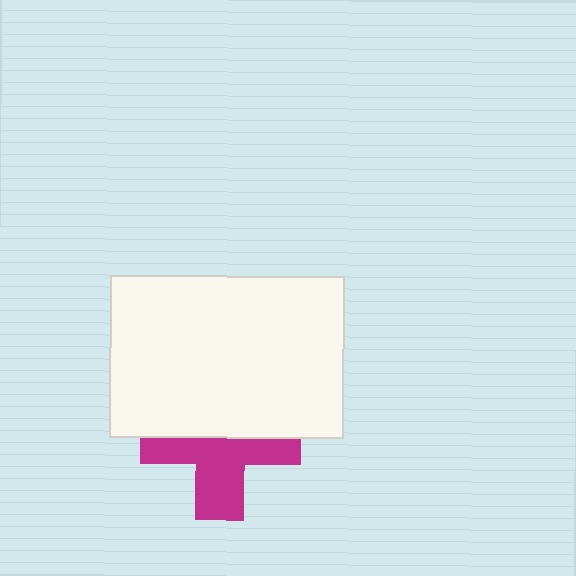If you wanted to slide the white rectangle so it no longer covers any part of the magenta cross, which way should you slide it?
Slide it up — that is the most direct way to separate the two shapes.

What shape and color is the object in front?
The object in front is a white rectangle.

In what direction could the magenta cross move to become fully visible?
The magenta cross could move down. That would shift it out from behind the white rectangle entirely.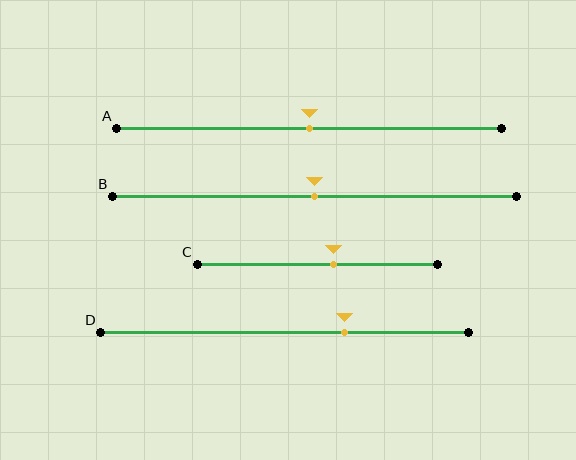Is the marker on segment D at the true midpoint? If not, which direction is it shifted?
No, the marker on segment D is shifted to the right by about 16% of the segment length.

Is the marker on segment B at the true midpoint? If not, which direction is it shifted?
Yes, the marker on segment B is at the true midpoint.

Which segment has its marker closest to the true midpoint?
Segment A has its marker closest to the true midpoint.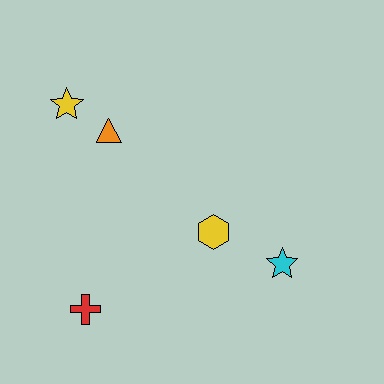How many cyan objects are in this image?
There is 1 cyan object.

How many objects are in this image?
There are 5 objects.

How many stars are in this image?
There are 2 stars.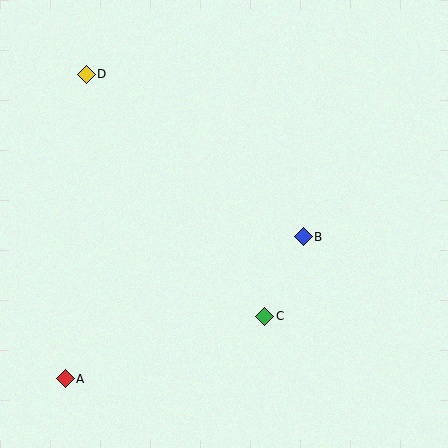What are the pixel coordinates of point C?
Point C is at (265, 316).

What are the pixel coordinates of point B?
Point B is at (303, 237).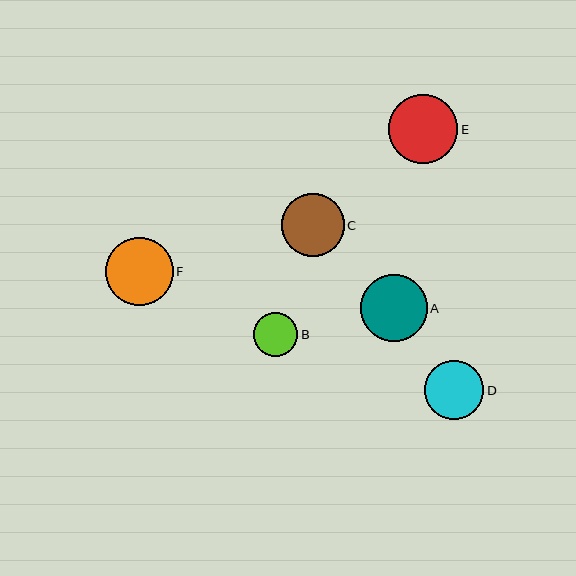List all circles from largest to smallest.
From largest to smallest: E, F, A, C, D, B.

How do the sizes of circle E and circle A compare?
Circle E and circle A are approximately the same size.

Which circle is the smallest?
Circle B is the smallest with a size of approximately 44 pixels.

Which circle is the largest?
Circle E is the largest with a size of approximately 69 pixels.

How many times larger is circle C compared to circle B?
Circle C is approximately 1.4 times the size of circle B.